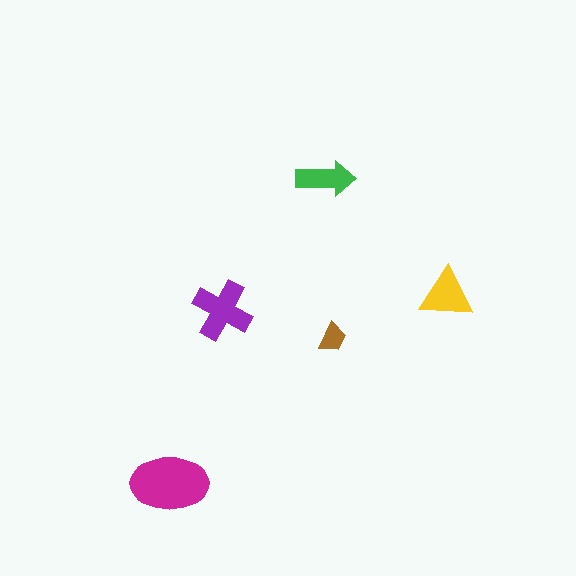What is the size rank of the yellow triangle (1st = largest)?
3rd.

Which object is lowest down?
The magenta ellipse is bottommost.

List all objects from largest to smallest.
The magenta ellipse, the purple cross, the yellow triangle, the green arrow, the brown trapezoid.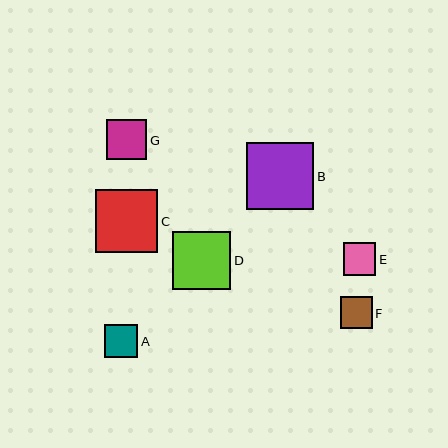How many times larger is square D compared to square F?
Square D is approximately 1.8 times the size of square F.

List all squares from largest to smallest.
From largest to smallest: B, C, D, G, A, E, F.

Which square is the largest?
Square B is the largest with a size of approximately 67 pixels.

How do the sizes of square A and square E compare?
Square A and square E are approximately the same size.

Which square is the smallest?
Square F is the smallest with a size of approximately 32 pixels.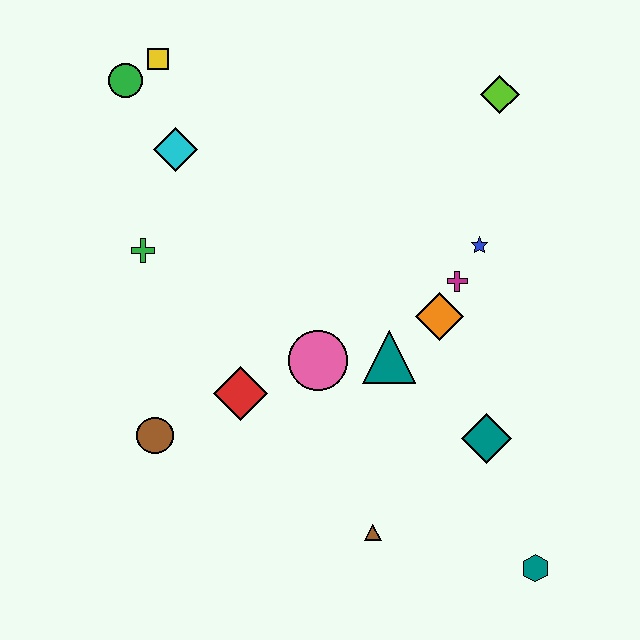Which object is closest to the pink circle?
The teal triangle is closest to the pink circle.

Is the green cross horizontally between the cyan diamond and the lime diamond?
No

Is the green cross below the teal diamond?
No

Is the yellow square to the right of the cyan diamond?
No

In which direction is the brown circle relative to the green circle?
The brown circle is below the green circle.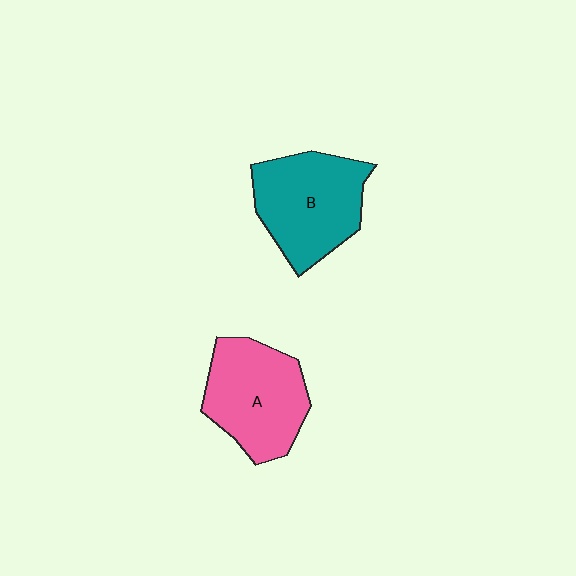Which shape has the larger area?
Shape B (teal).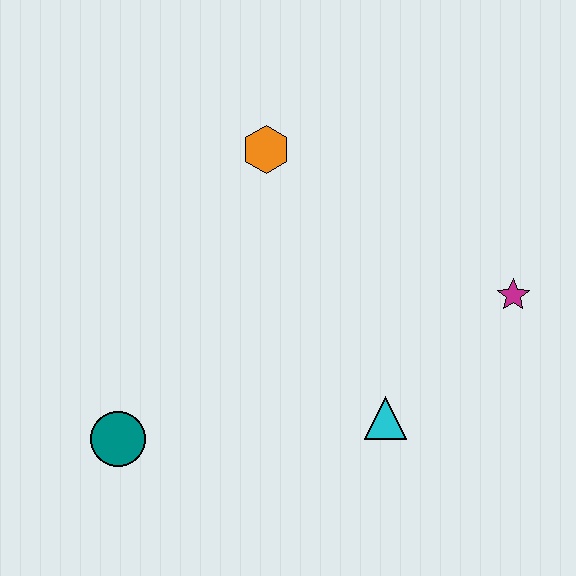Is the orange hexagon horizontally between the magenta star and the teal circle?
Yes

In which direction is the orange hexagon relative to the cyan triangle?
The orange hexagon is above the cyan triangle.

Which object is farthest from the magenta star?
The teal circle is farthest from the magenta star.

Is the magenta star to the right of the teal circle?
Yes